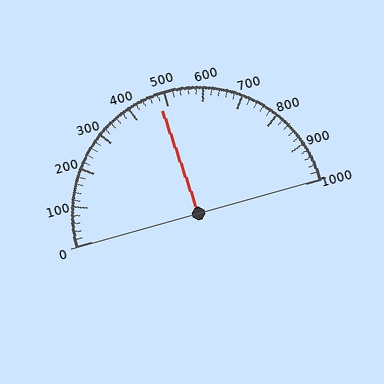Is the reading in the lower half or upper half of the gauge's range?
The reading is in the lower half of the range (0 to 1000).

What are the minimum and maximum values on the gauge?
The gauge ranges from 0 to 1000.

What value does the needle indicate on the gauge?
The needle indicates approximately 480.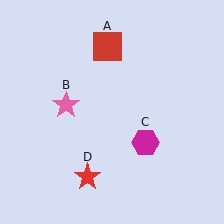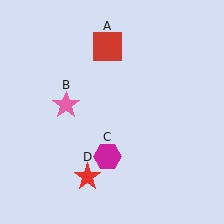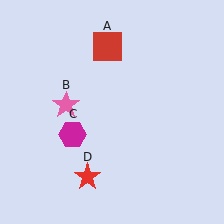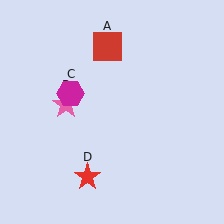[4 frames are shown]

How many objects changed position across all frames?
1 object changed position: magenta hexagon (object C).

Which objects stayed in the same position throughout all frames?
Red square (object A) and pink star (object B) and red star (object D) remained stationary.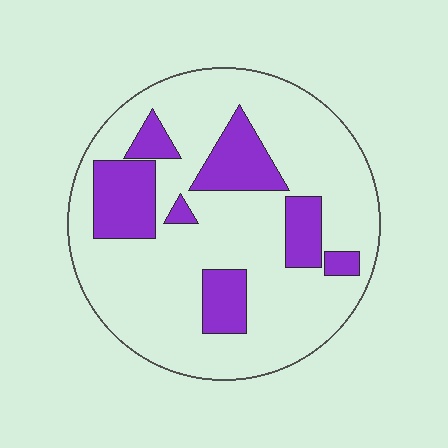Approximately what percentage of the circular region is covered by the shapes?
Approximately 25%.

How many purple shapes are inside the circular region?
7.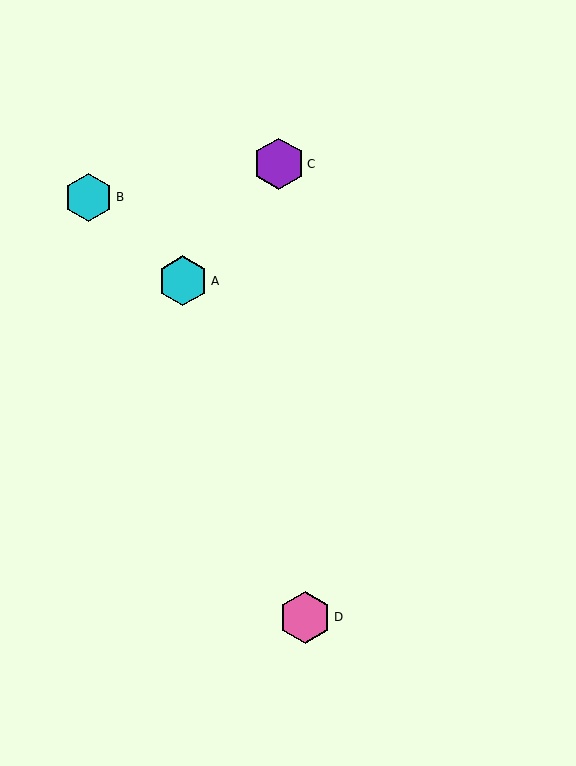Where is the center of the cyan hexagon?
The center of the cyan hexagon is at (183, 281).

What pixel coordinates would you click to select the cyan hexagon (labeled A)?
Click at (183, 281) to select the cyan hexagon A.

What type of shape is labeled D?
Shape D is a pink hexagon.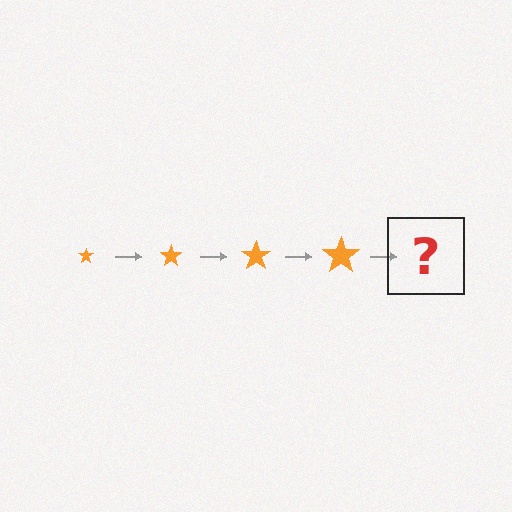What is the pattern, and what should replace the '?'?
The pattern is that the star gets progressively larger each step. The '?' should be an orange star, larger than the previous one.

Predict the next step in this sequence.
The next step is an orange star, larger than the previous one.